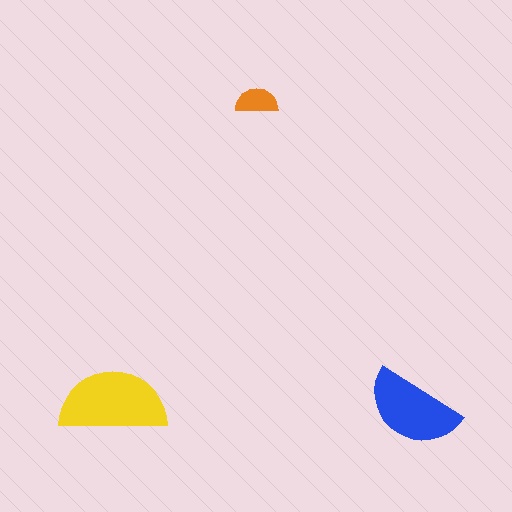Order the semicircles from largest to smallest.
the yellow one, the blue one, the orange one.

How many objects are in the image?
There are 3 objects in the image.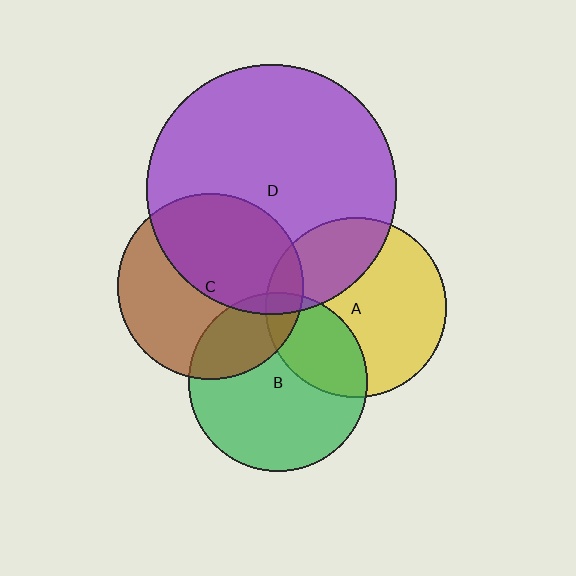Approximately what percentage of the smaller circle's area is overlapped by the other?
Approximately 30%.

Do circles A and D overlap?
Yes.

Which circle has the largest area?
Circle D (purple).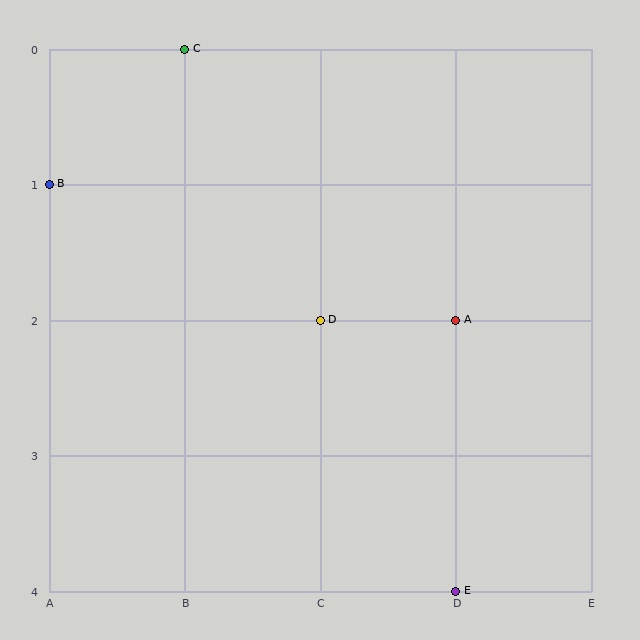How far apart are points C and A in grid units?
Points C and A are 2 columns and 2 rows apart (about 2.8 grid units diagonally).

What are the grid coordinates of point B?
Point B is at grid coordinates (A, 1).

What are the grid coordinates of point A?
Point A is at grid coordinates (D, 2).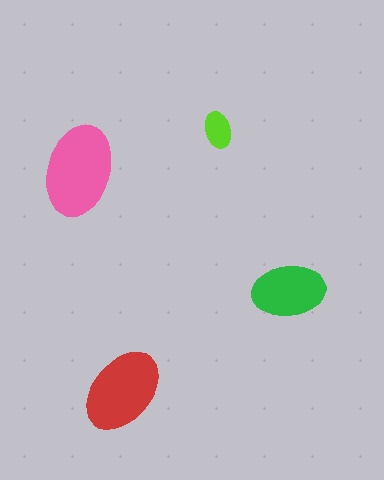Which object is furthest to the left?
The pink ellipse is leftmost.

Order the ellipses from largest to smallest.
the pink one, the red one, the green one, the lime one.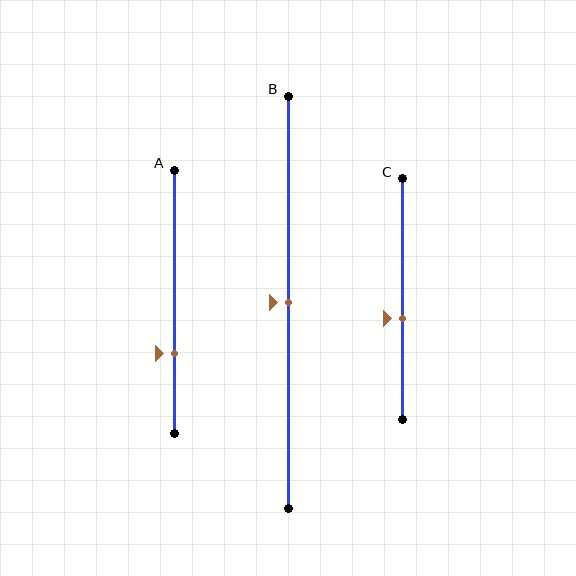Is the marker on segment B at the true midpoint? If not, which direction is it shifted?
Yes, the marker on segment B is at the true midpoint.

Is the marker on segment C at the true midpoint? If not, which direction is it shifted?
No, the marker on segment C is shifted downward by about 8% of the segment length.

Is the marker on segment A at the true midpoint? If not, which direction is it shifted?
No, the marker on segment A is shifted downward by about 19% of the segment length.